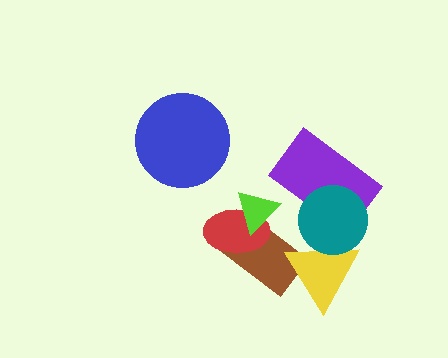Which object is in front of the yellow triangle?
The teal circle is in front of the yellow triangle.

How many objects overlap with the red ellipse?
2 objects overlap with the red ellipse.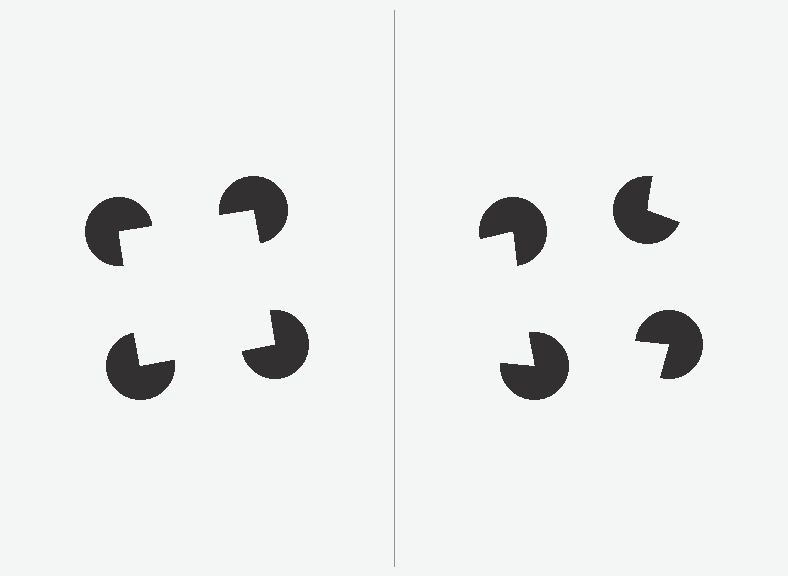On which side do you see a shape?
An illusory square appears on the left side. On the right side the wedge cuts are rotated, so no coherent shape forms.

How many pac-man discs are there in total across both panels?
8 — 4 on each side.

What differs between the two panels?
The pac-man discs are positioned identically on both sides; only the wedge orientations differ. On the left they align to a square; on the right they are misaligned.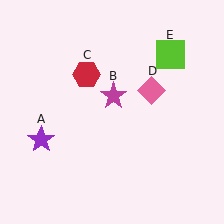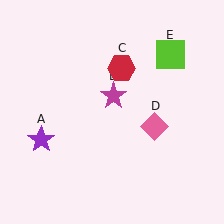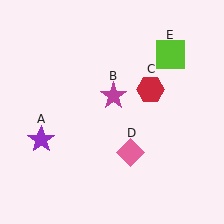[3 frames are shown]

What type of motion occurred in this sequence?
The red hexagon (object C), pink diamond (object D) rotated clockwise around the center of the scene.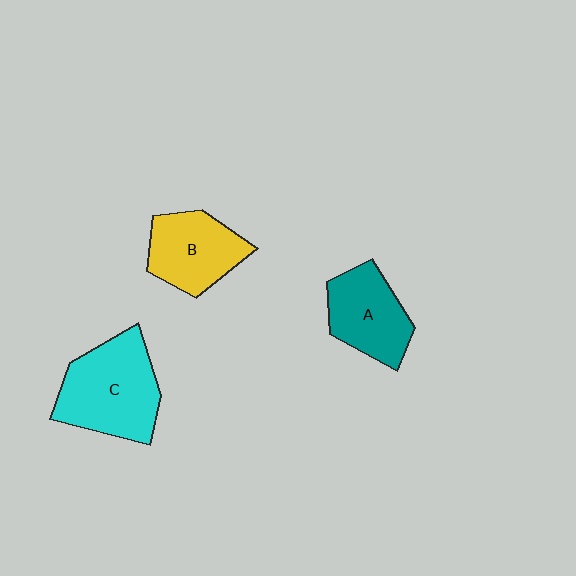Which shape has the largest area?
Shape C (cyan).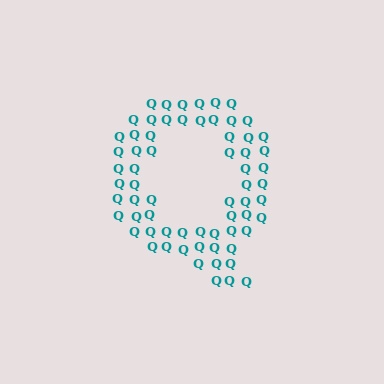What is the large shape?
The large shape is the letter Q.